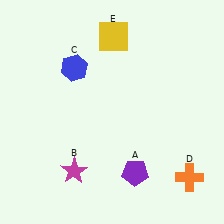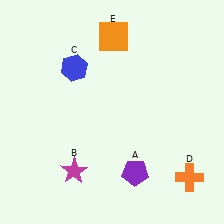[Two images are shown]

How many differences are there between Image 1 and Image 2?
There is 1 difference between the two images.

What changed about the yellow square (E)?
In Image 1, E is yellow. In Image 2, it changed to orange.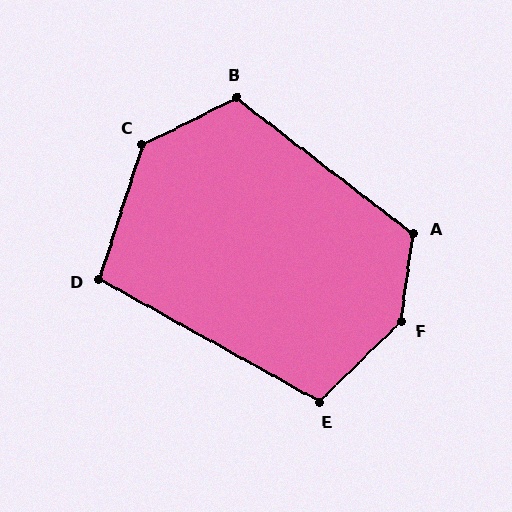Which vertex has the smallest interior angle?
D, at approximately 101 degrees.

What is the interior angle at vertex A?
Approximately 119 degrees (obtuse).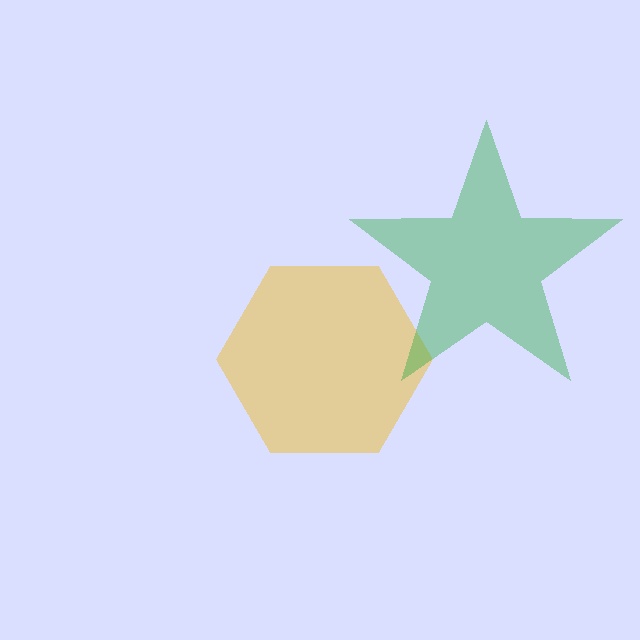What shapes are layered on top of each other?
The layered shapes are: a yellow hexagon, a green star.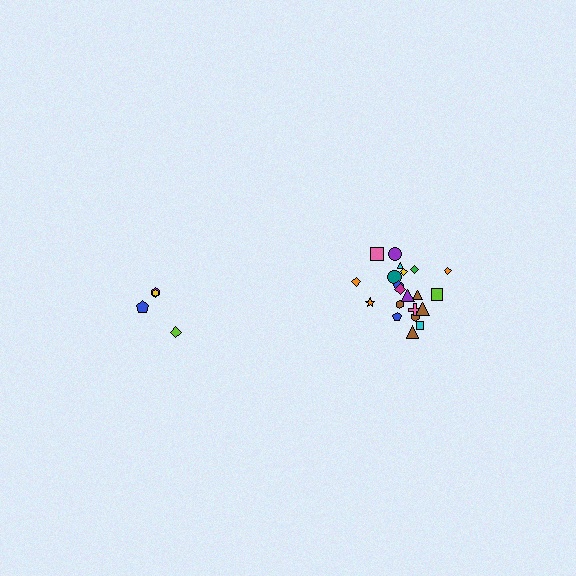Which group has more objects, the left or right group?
The right group.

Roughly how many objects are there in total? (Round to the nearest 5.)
Roughly 25 objects in total.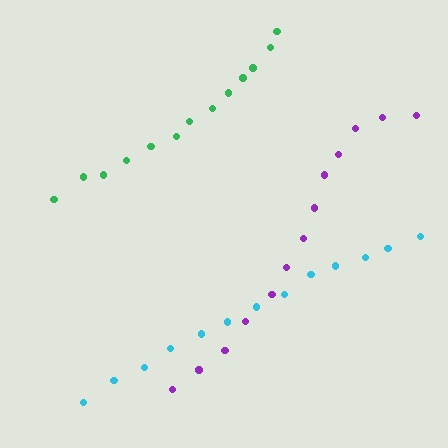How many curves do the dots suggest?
There are 3 distinct paths.